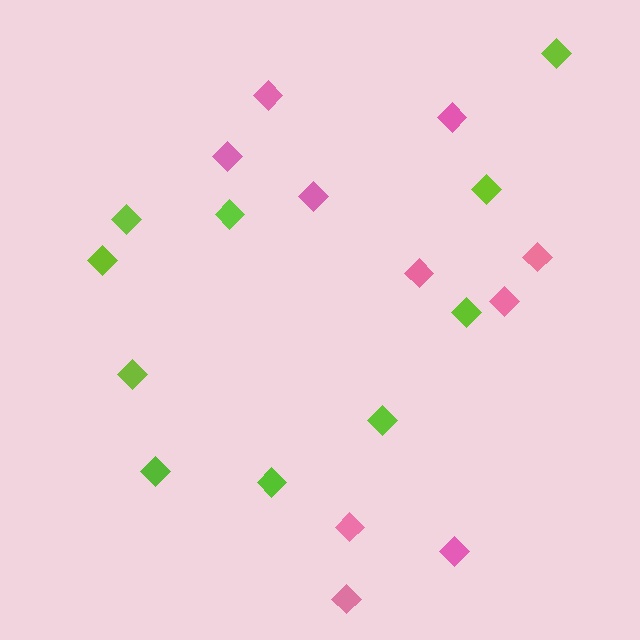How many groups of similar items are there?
There are 2 groups: one group of pink diamonds (10) and one group of lime diamonds (10).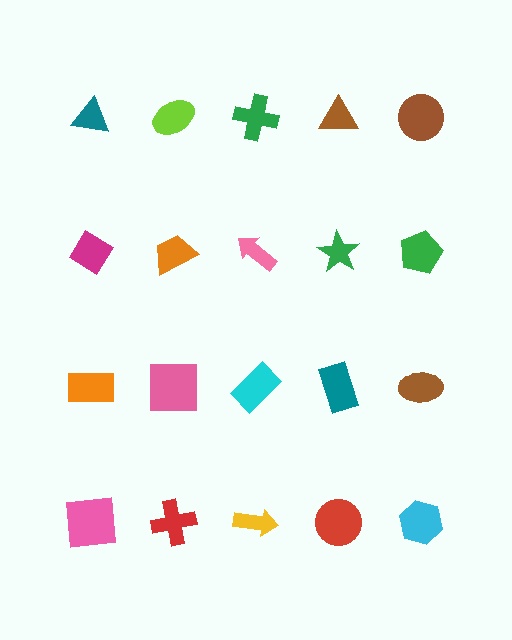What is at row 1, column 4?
A brown triangle.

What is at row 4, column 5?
A cyan hexagon.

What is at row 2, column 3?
A pink arrow.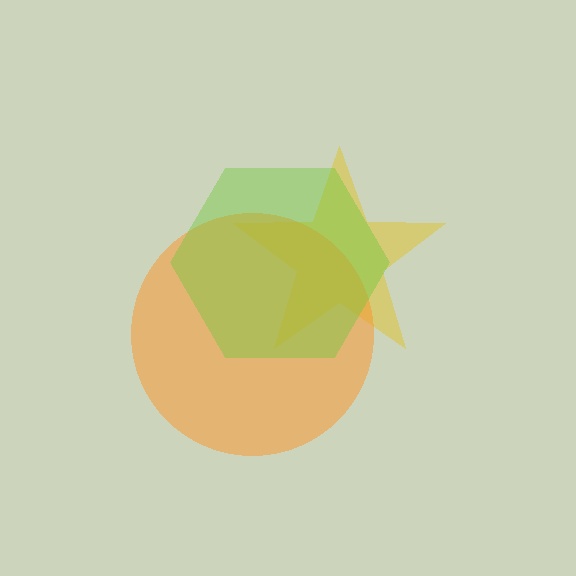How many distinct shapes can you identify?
There are 3 distinct shapes: a yellow star, an orange circle, a lime hexagon.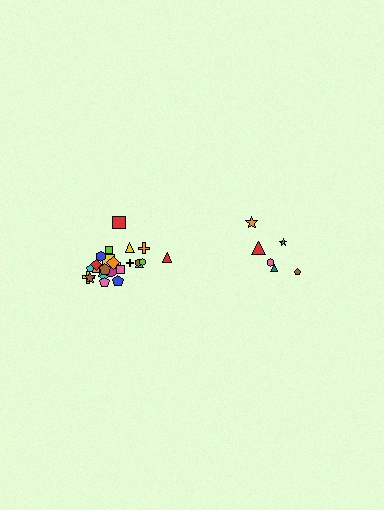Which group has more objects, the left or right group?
The left group.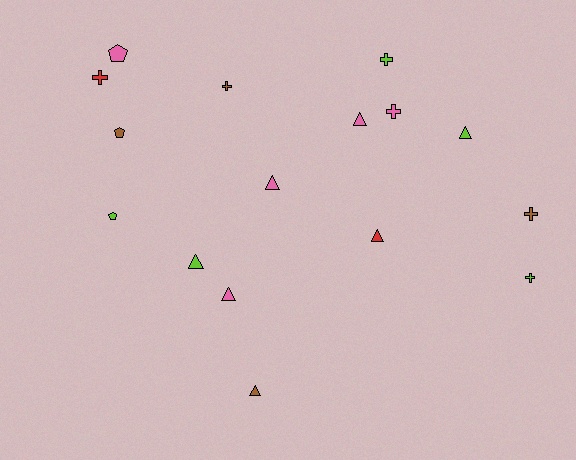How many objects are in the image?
There are 16 objects.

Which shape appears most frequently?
Triangle, with 7 objects.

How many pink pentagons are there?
There is 1 pink pentagon.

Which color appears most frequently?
Lime, with 5 objects.